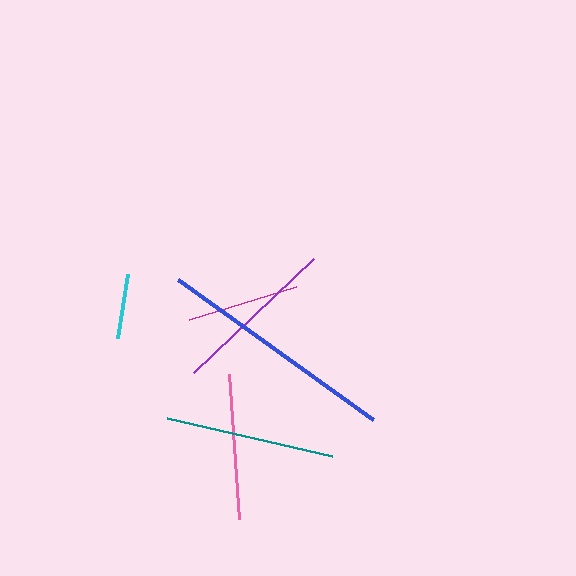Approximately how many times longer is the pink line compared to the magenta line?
The pink line is approximately 1.3 times the length of the magenta line.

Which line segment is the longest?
The blue line is the longest at approximately 240 pixels.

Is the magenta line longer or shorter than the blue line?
The blue line is longer than the magenta line.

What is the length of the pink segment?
The pink segment is approximately 145 pixels long.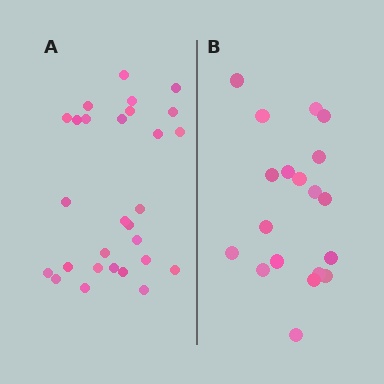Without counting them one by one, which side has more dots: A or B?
Region A (the left region) has more dots.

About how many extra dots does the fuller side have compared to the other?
Region A has roughly 8 or so more dots than region B.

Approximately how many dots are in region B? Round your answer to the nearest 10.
About 20 dots. (The exact count is 19, which rounds to 20.)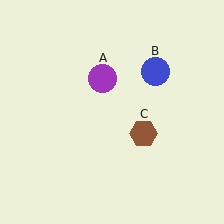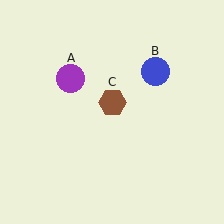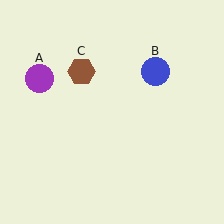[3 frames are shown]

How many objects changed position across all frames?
2 objects changed position: purple circle (object A), brown hexagon (object C).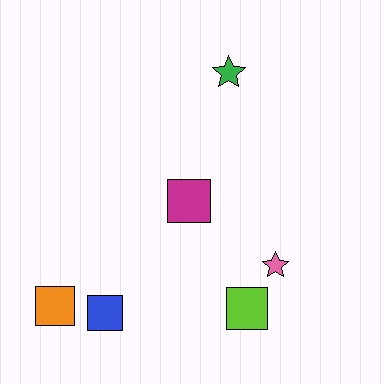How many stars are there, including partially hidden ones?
There are 2 stars.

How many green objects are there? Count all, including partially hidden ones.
There is 1 green object.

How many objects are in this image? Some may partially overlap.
There are 6 objects.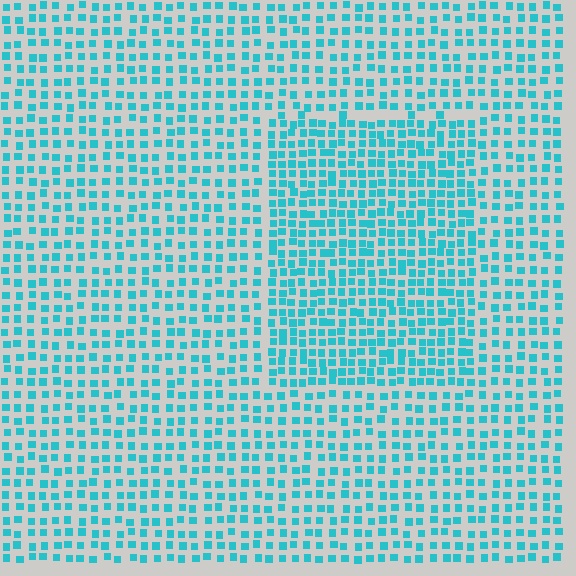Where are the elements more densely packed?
The elements are more densely packed inside the rectangle boundary.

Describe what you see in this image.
The image contains small cyan elements arranged at two different densities. A rectangle-shaped region is visible where the elements are more densely packed than the surrounding area.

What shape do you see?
I see a rectangle.